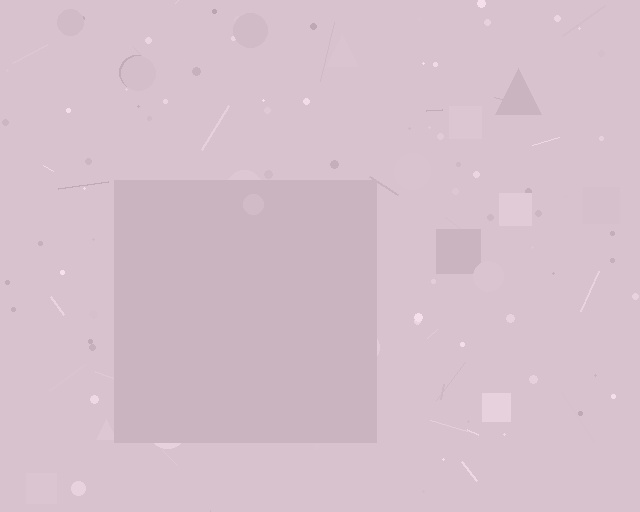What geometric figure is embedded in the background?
A square is embedded in the background.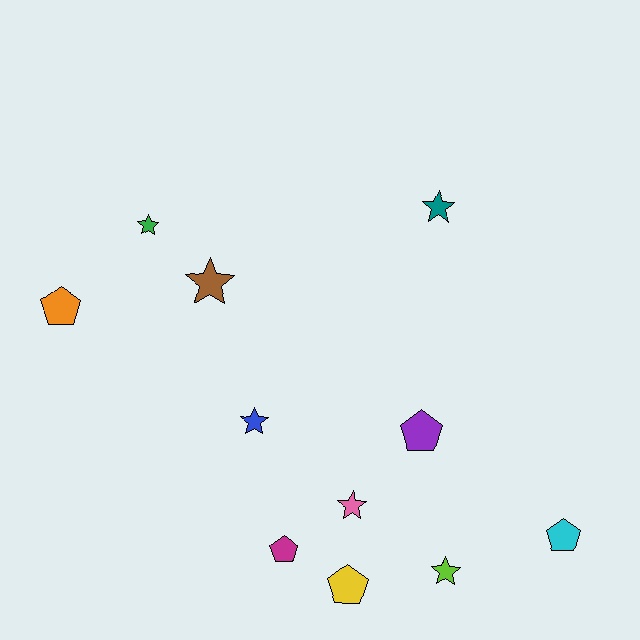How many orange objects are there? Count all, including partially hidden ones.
There is 1 orange object.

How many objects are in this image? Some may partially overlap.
There are 11 objects.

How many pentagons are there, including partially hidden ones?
There are 5 pentagons.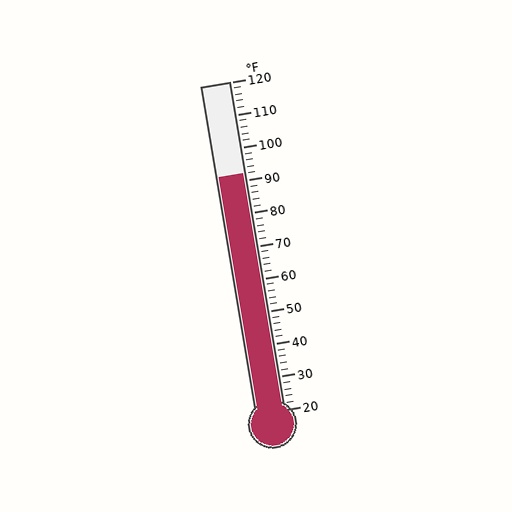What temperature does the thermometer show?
The thermometer shows approximately 92°F.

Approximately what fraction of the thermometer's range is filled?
The thermometer is filled to approximately 70% of its range.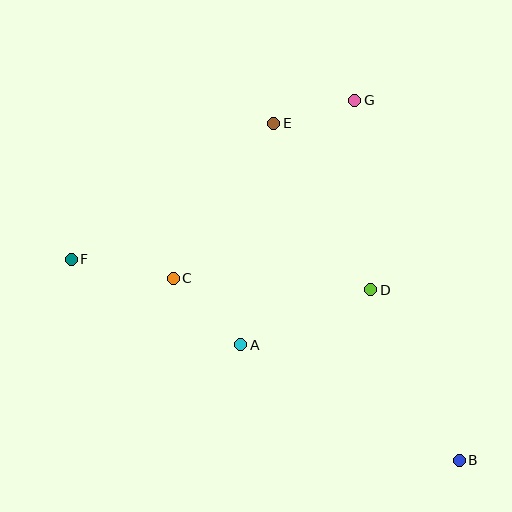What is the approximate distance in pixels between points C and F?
The distance between C and F is approximately 104 pixels.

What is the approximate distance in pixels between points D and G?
The distance between D and G is approximately 190 pixels.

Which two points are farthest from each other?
Points B and F are farthest from each other.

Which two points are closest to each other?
Points E and G are closest to each other.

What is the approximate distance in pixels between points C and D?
The distance between C and D is approximately 198 pixels.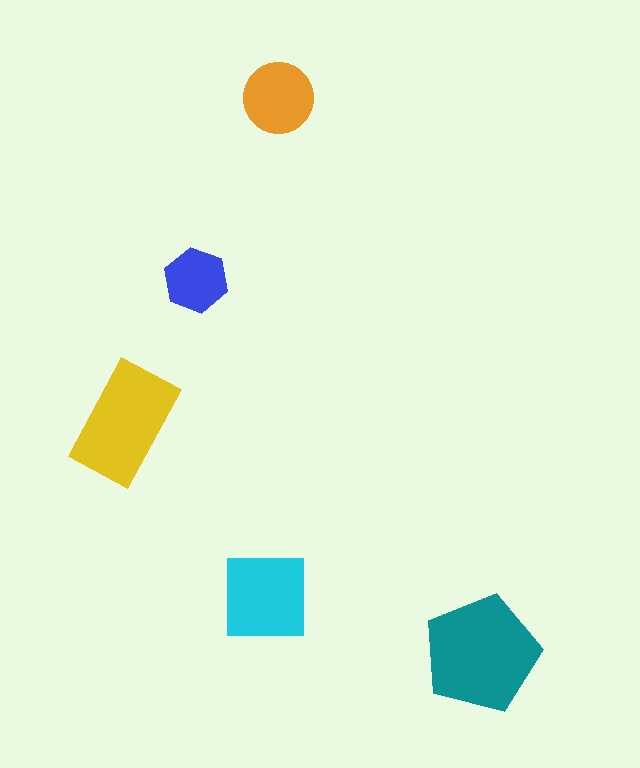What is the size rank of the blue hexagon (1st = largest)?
5th.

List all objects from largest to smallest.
The teal pentagon, the yellow rectangle, the cyan square, the orange circle, the blue hexagon.